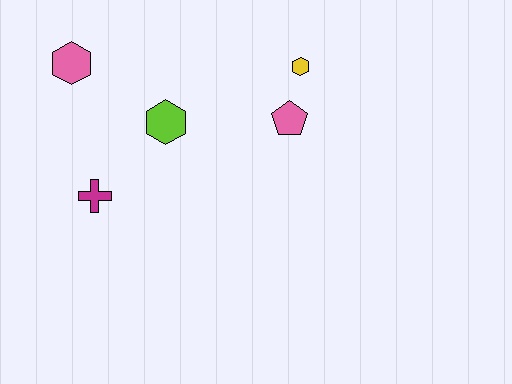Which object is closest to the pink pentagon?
The yellow hexagon is closest to the pink pentagon.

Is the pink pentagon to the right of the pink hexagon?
Yes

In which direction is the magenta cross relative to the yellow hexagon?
The magenta cross is to the left of the yellow hexagon.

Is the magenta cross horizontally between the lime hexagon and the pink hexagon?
Yes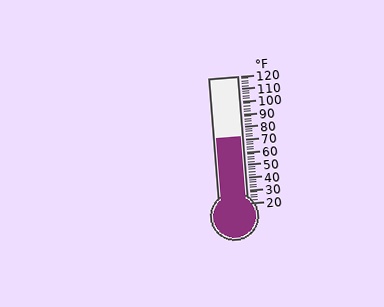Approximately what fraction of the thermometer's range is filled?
The thermometer is filled to approximately 50% of its range.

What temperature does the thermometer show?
The thermometer shows approximately 72°F.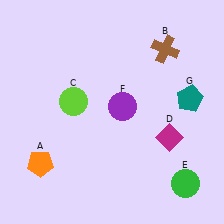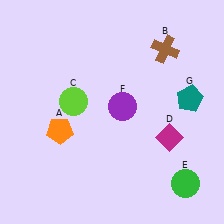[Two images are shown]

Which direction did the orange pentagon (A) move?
The orange pentagon (A) moved up.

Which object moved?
The orange pentagon (A) moved up.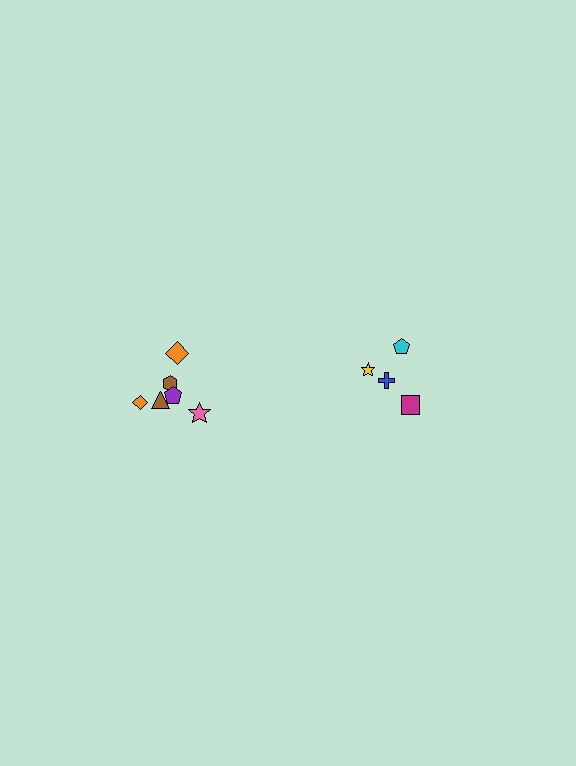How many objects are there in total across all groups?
There are 10 objects.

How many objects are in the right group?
There are 4 objects.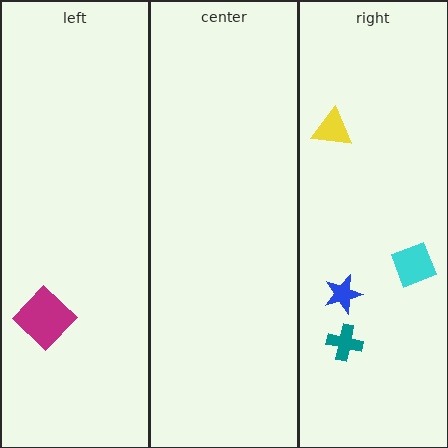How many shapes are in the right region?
4.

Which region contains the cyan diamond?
The right region.